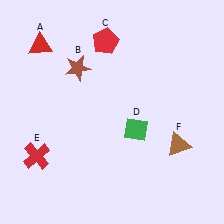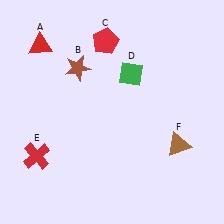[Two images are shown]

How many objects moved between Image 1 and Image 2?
1 object moved between the two images.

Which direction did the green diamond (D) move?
The green diamond (D) moved up.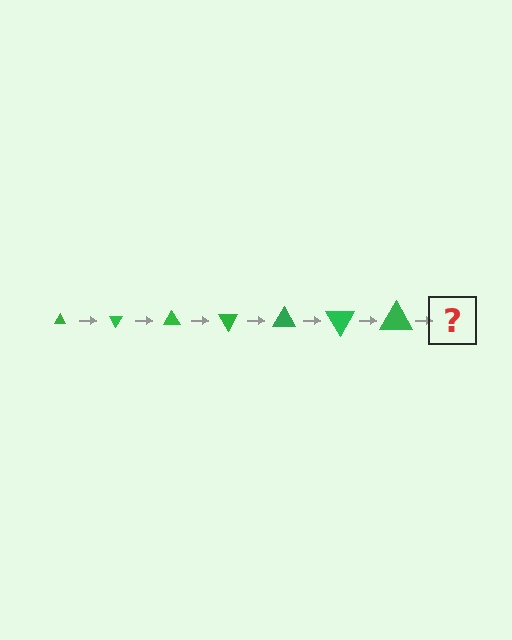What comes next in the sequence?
The next element should be a triangle, larger than the previous one and rotated 420 degrees from the start.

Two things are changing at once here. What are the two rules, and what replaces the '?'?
The two rules are that the triangle grows larger each step and it rotates 60 degrees each step. The '?' should be a triangle, larger than the previous one and rotated 420 degrees from the start.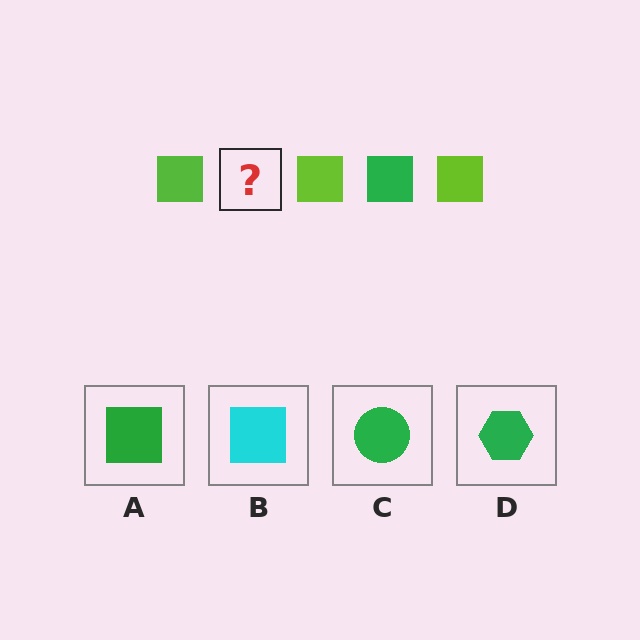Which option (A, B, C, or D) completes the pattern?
A.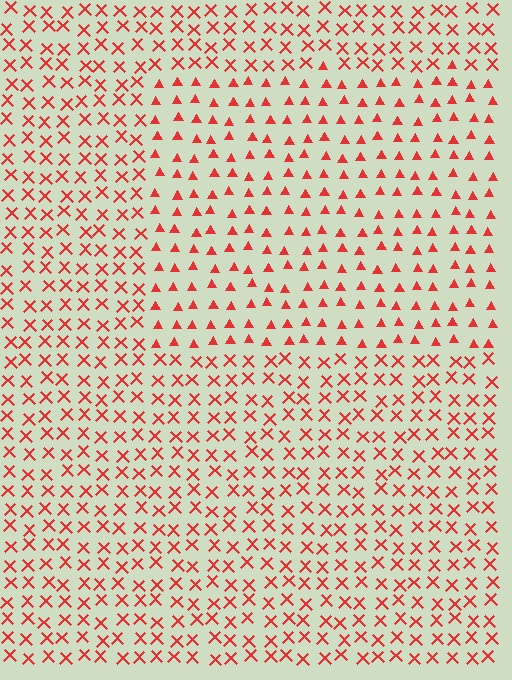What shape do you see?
I see a rectangle.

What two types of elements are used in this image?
The image uses triangles inside the rectangle region and X marks outside it.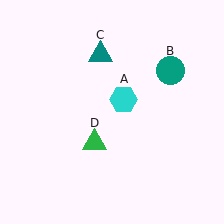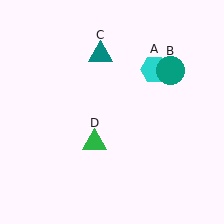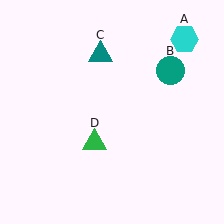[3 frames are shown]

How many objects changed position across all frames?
1 object changed position: cyan hexagon (object A).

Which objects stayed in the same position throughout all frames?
Teal circle (object B) and teal triangle (object C) and green triangle (object D) remained stationary.